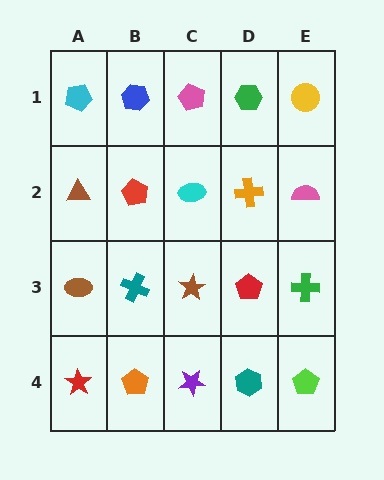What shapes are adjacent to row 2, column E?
A yellow circle (row 1, column E), a green cross (row 3, column E), an orange cross (row 2, column D).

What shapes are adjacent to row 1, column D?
An orange cross (row 2, column D), a pink pentagon (row 1, column C), a yellow circle (row 1, column E).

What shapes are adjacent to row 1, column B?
A red pentagon (row 2, column B), a cyan pentagon (row 1, column A), a pink pentagon (row 1, column C).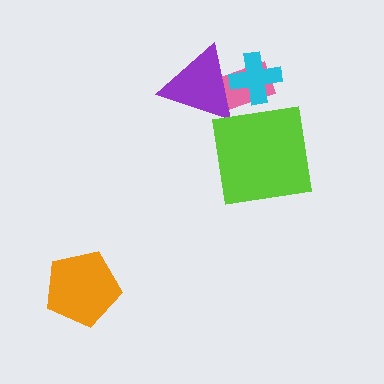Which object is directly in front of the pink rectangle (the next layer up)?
The purple triangle is directly in front of the pink rectangle.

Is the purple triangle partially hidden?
Yes, it is partially covered by another shape.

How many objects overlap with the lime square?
0 objects overlap with the lime square.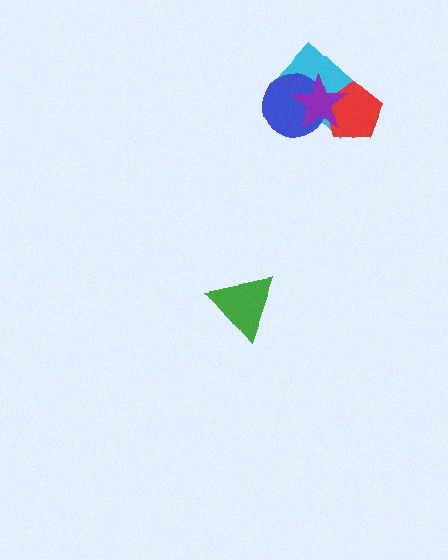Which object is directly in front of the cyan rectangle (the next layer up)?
The blue circle is directly in front of the cyan rectangle.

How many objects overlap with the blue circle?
2 objects overlap with the blue circle.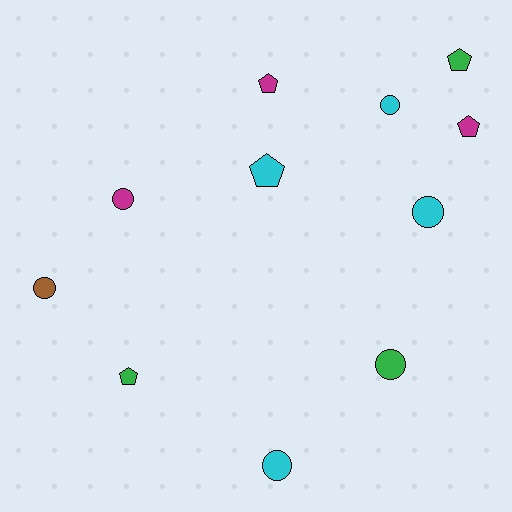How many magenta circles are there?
There is 1 magenta circle.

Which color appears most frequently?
Cyan, with 4 objects.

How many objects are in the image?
There are 11 objects.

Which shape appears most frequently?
Circle, with 6 objects.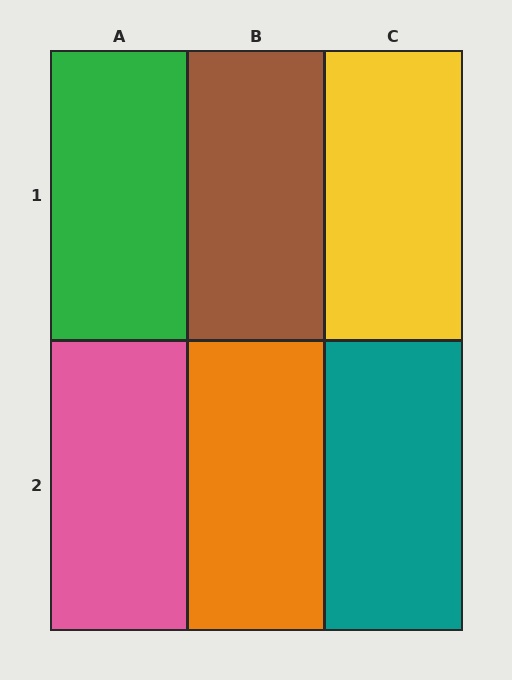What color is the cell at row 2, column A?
Pink.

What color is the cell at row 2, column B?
Orange.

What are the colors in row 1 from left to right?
Green, brown, yellow.